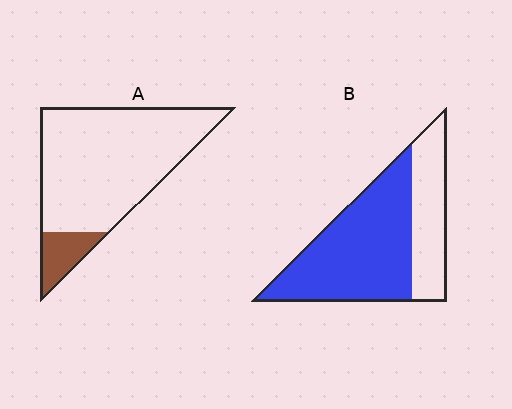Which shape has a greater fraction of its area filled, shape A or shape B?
Shape B.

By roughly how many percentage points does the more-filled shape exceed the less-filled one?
By roughly 55 percentage points (B over A).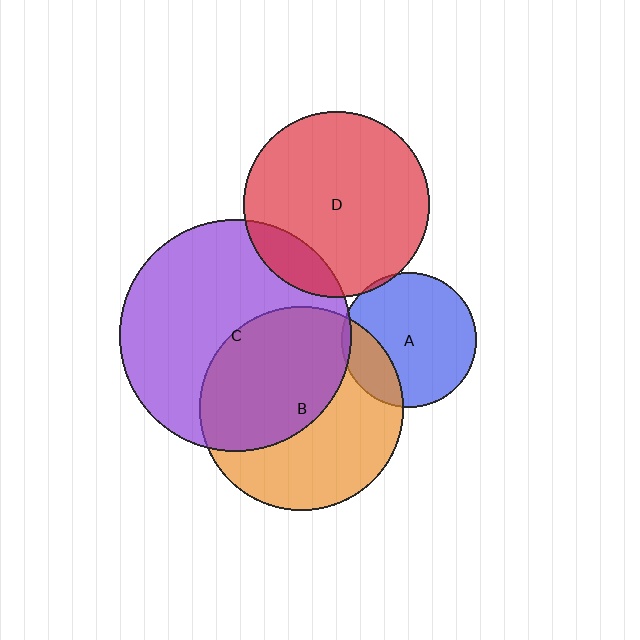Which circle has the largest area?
Circle C (purple).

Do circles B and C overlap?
Yes.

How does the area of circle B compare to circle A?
Approximately 2.3 times.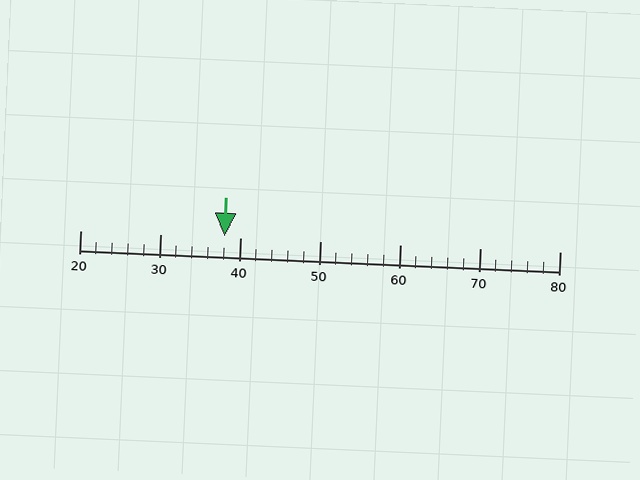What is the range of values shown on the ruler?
The ruler shows values from 20 to 80.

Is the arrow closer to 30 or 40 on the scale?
The arrow is closer to 40.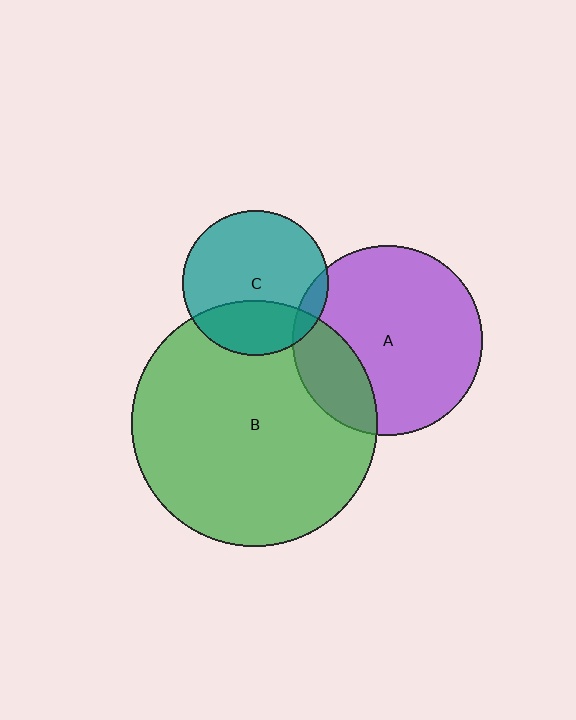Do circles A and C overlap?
Yes.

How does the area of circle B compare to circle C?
Approximately 2.9 times.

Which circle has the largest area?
Circle B (green).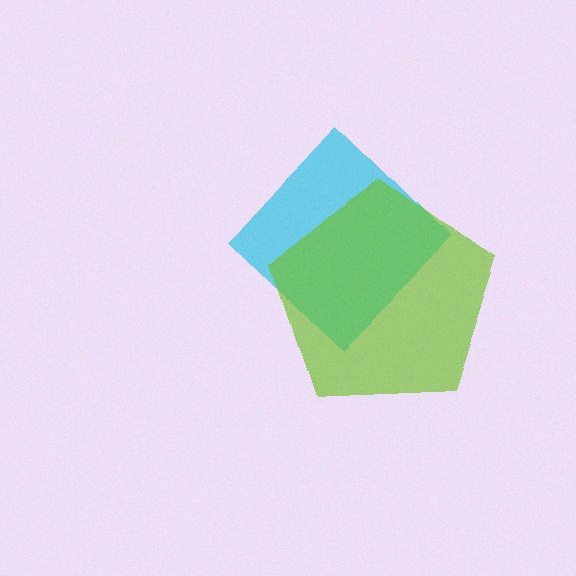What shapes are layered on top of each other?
The layered shapes are: a cyan diamond, a lime pentagon.